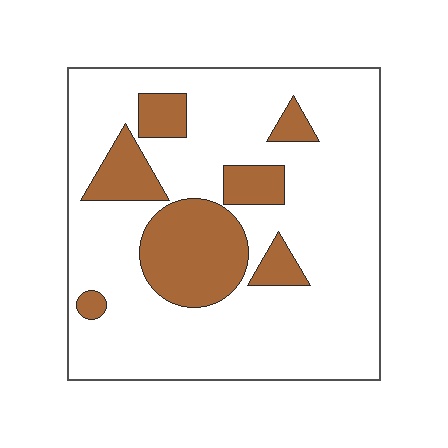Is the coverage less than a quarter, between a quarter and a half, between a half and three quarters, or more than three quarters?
Less than a quarter.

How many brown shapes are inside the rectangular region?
7.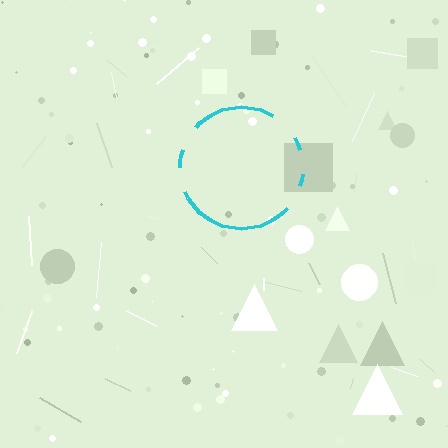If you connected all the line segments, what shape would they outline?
They would outline a circle.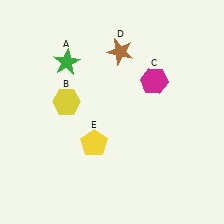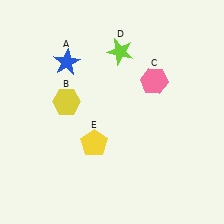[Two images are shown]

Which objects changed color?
A changed from green to blue. C changed from magenta to pink. D changed from brown to lime.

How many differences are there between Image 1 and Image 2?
There are 3 differences between the two images.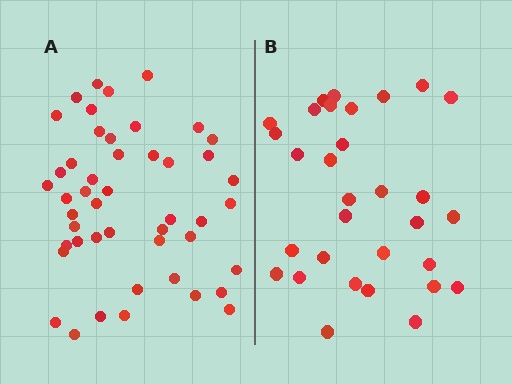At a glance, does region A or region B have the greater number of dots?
Region A (the left region) has more dots.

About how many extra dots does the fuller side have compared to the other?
Region A has approximately 15 more dots than region B.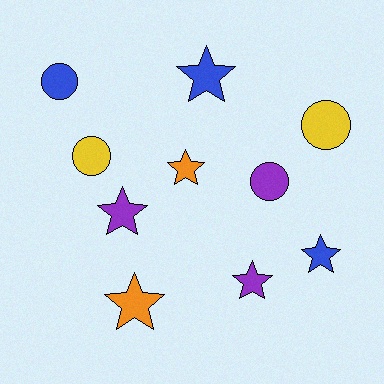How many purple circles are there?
There is 1 purple circle.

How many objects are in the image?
There are 10 objects.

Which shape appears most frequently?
Star, with 6 objects.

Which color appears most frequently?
Purple, with 3 objects.